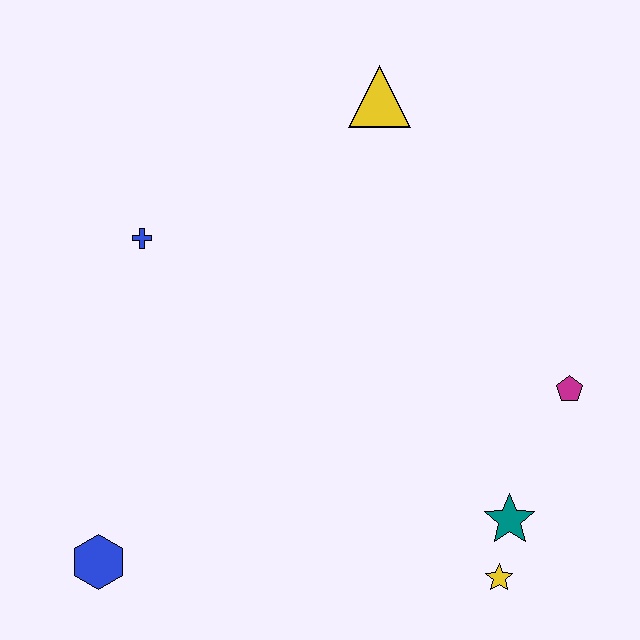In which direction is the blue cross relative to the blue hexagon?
The blue cross is above the blue hexagon.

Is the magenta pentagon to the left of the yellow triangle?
No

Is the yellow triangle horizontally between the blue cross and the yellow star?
Yes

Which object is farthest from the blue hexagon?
The yellow triangle is farthest from the blue hexagon.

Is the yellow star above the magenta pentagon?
No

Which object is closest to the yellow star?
The teal star is closest to the yellow star.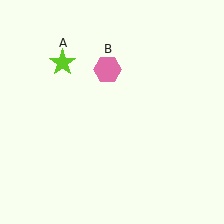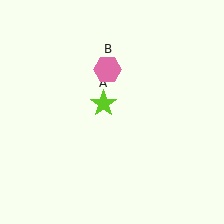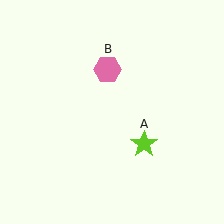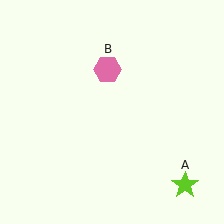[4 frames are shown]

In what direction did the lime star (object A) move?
The lime star (object A) moved down and to the right.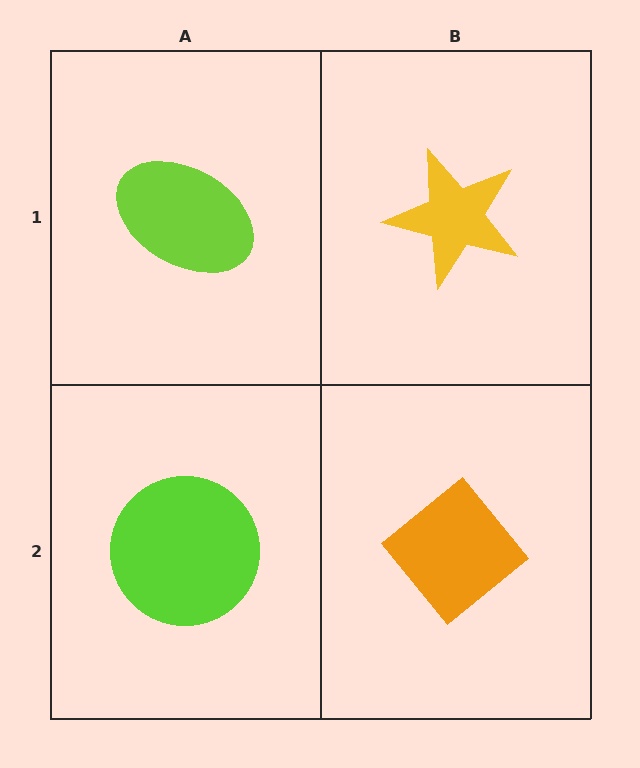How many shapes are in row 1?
2 shapes.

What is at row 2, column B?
An orange diamond.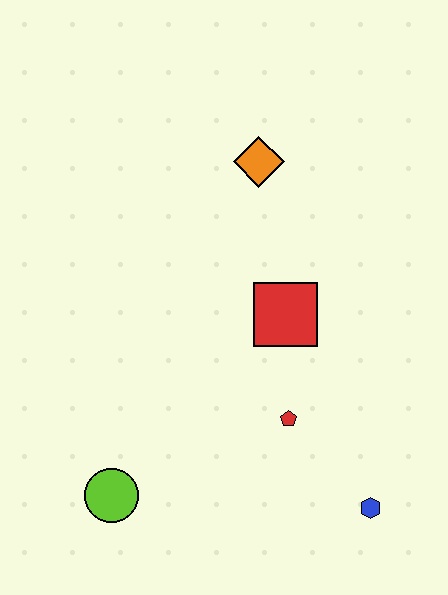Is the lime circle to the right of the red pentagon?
No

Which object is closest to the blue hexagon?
The red pentagon is closest to the blue hexagon.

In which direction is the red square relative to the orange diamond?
The red square is below the orange diamond.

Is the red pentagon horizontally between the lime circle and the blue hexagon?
Yes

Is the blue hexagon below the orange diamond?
Yes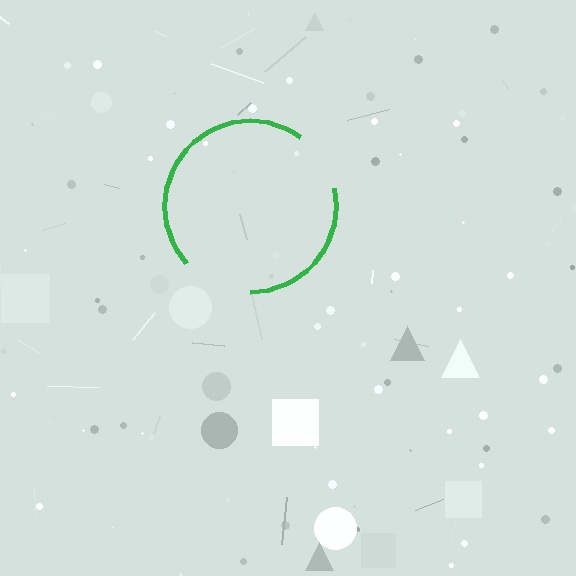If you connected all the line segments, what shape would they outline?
They would outline a circle.